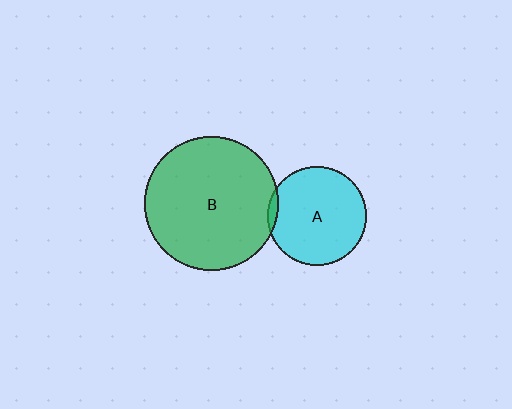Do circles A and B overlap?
Yes.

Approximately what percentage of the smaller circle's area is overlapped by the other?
Approximately 5%.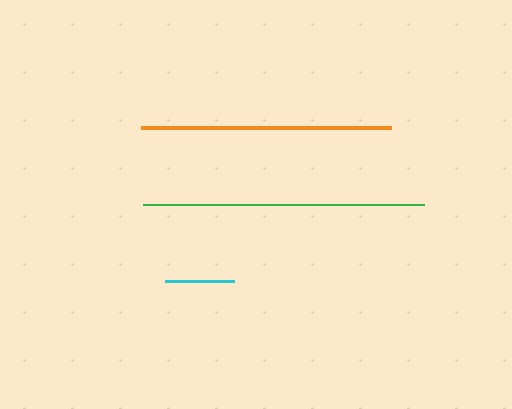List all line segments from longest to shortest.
From longest to shortest: green, orange, cyan.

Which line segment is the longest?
The green line is the longest at approximately 281 pixels.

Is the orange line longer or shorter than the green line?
The green line is longer than the orange line.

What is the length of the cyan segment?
The cyan segment is approximately 68 pixels long.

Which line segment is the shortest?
The cyan line is the shortest at approximately 68 pixels.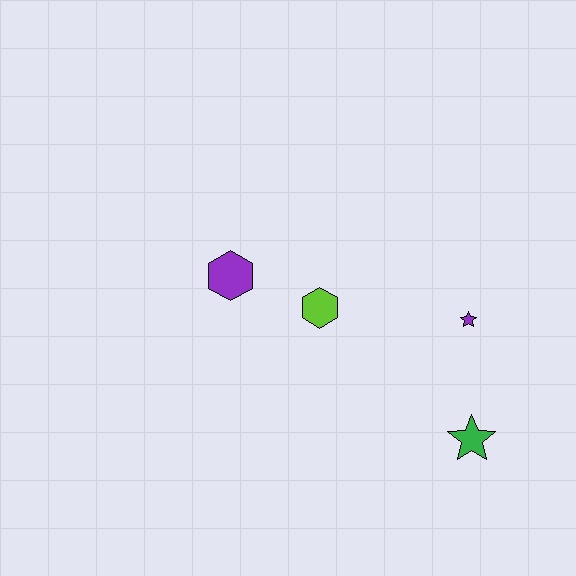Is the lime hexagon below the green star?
No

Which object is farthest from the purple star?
The purple hexagon is farthest from the purple star.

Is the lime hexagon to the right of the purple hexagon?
Yes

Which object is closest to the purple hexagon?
The lime hexagon is closest to the purple hexagon.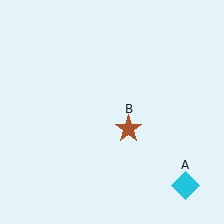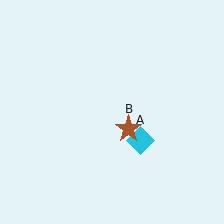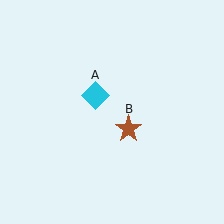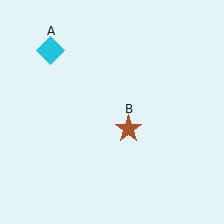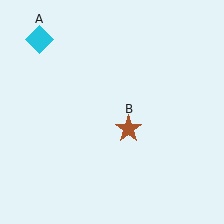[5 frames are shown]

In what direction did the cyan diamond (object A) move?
The cyan diamond (object A) moved up and to the left.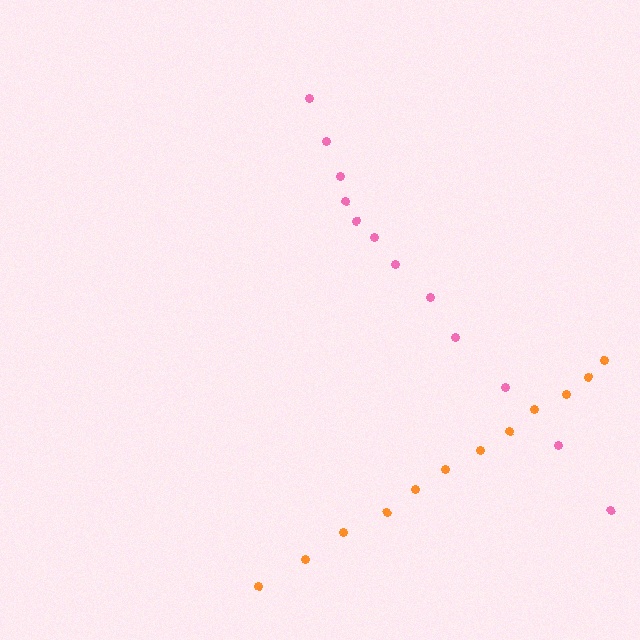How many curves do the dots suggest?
There are 2 distinct paths.